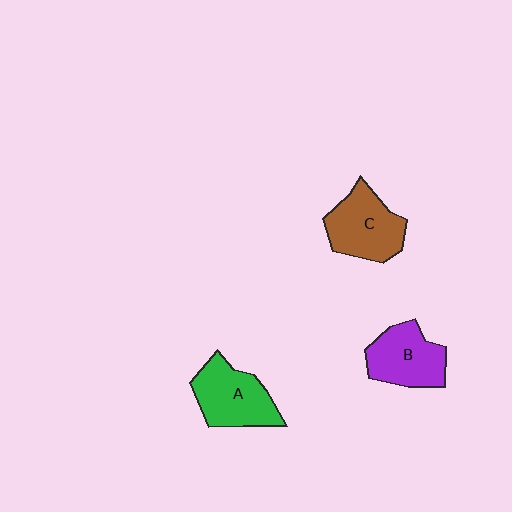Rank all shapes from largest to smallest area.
From largest to smallest: C (brown), A (green), B (purple).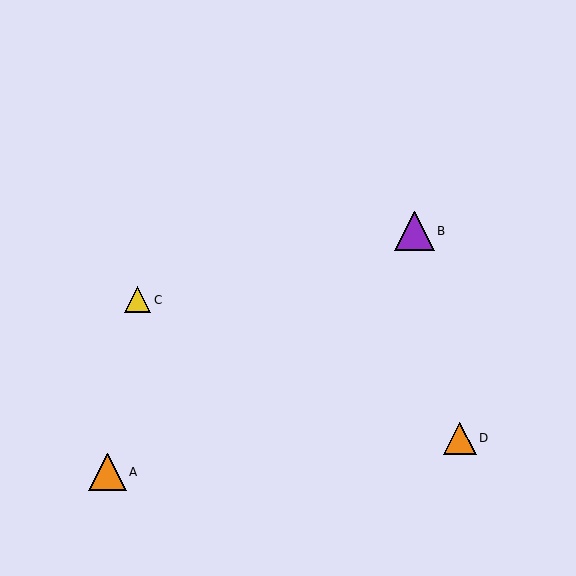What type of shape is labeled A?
Shape A is an orange triangle.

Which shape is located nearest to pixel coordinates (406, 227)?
The purple triangle (labeled B) at (414, 231) is nearest to that location.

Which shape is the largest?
The purple triangle (labeled B) is the largest.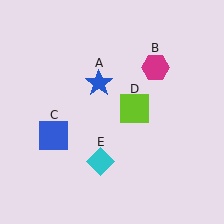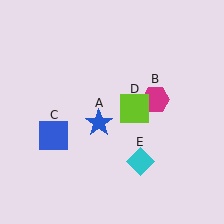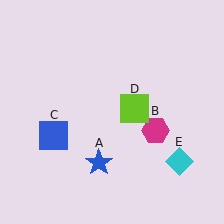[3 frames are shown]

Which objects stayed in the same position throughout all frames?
Blue square (object C) and lime square (object D) remained stationary.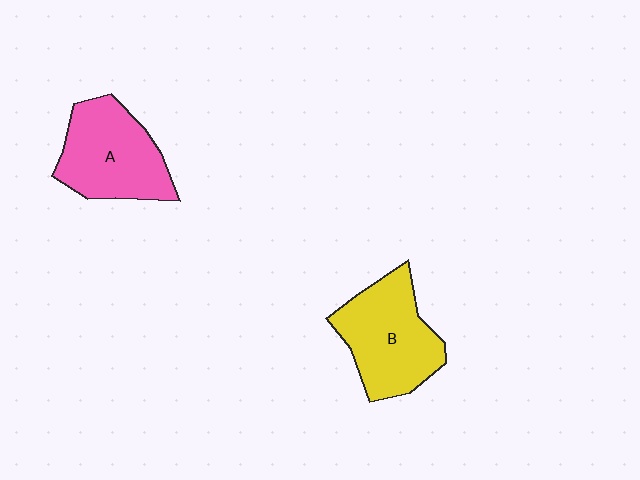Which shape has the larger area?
Shape B (yellow).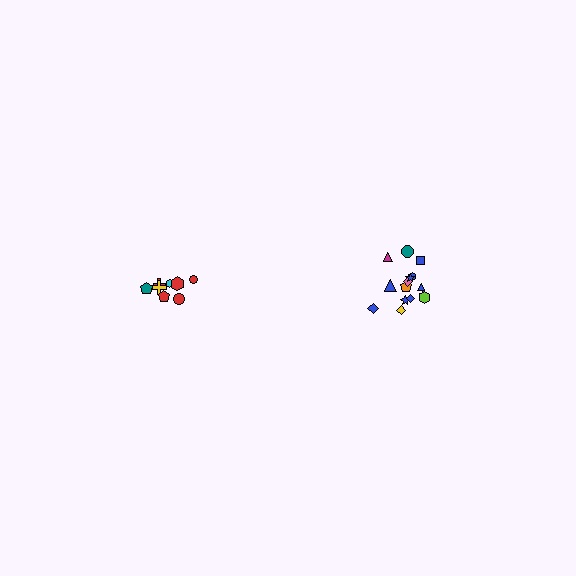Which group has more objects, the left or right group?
The right group.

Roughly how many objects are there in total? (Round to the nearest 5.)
Roughly 25 objects in total.